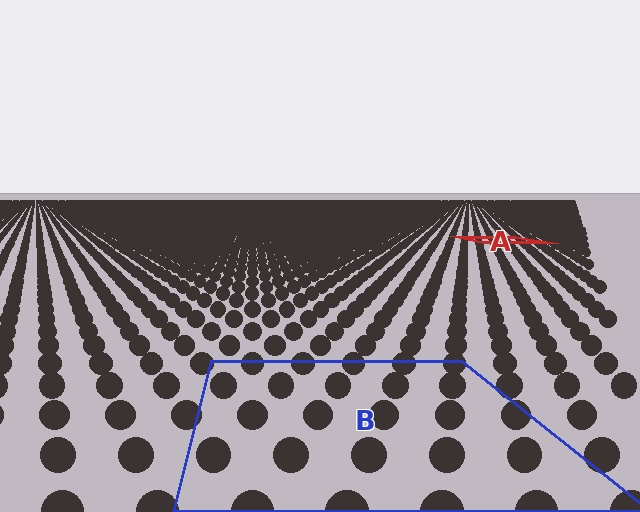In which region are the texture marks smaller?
The texture marks are smaller in region A, because it is farther away.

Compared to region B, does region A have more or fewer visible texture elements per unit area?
Region A has more texture elements per unit area — they are packed more densely because it is farther away.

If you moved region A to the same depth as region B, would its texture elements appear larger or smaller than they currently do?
They would appear larger. At a closer depth, the same texture elements are projected at a bigger on-screen size.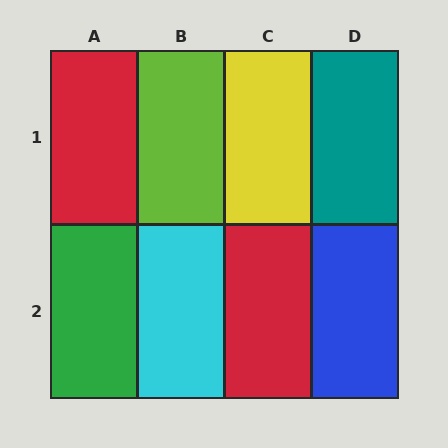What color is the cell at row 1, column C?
Yellow.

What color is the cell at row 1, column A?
Red.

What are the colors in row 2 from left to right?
Green, cyan, red, blue.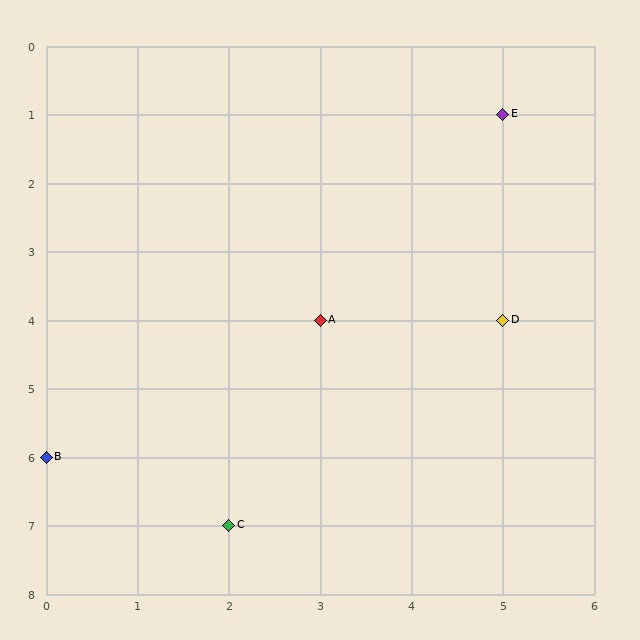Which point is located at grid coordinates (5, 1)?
Point E is at (5, 1).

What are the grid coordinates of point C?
Point C is at grid coordinates (2, 7).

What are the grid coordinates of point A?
Point A is at grid coordinates (3, 4).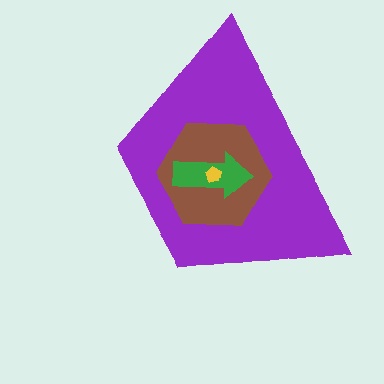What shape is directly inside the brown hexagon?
The green arrow.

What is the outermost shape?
The purple trapezoid.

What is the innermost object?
The yellow pentagon.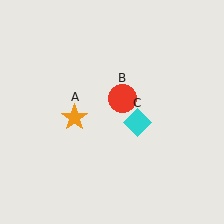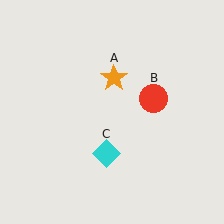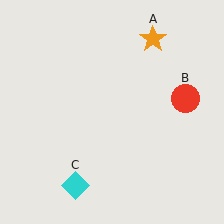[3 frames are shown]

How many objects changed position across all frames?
3 objects changed position: orange star (object A), red circle (object B), cyan diamond (object C).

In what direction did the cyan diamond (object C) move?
The cyan diamond (object C) moved down and to the left.